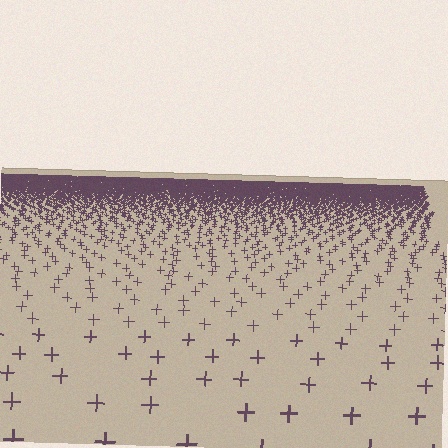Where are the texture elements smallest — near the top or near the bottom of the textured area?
Near the top.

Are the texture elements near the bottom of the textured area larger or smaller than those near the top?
Larger. Near the bottom, elements are closer to the viewer and appear at a bigger on-screen size.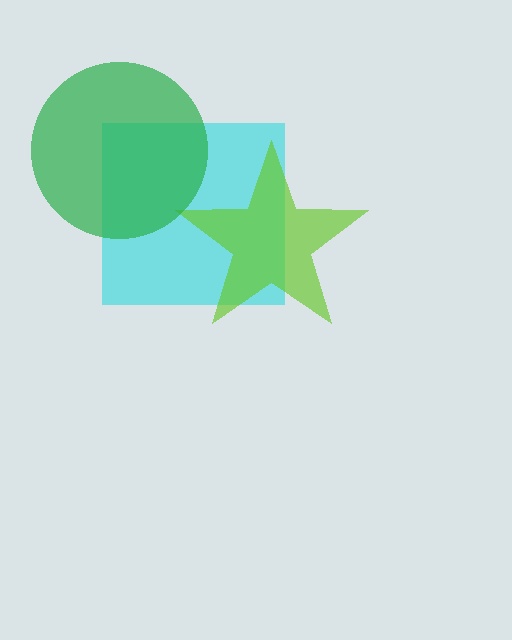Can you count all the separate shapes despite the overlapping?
Yes, there are 3 separate shapes.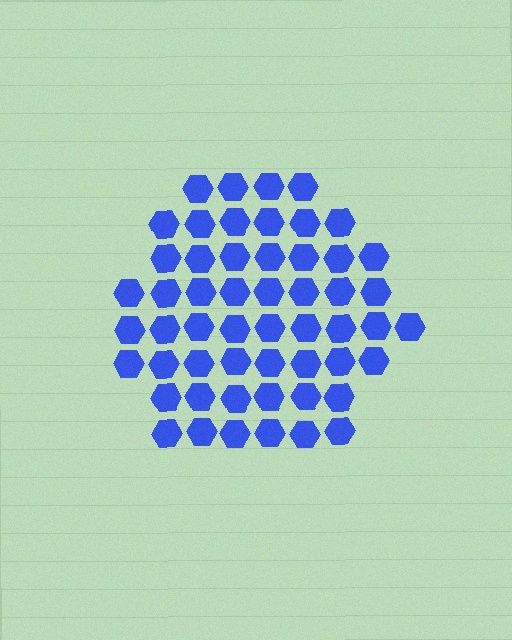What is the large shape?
The large shape is a hexagon.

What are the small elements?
The small elements are hexagons.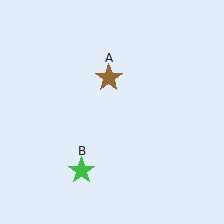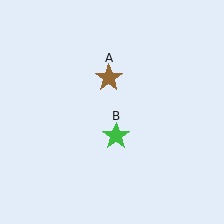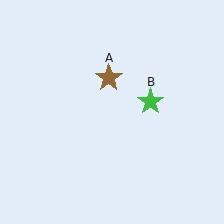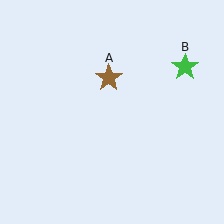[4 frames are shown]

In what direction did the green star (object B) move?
The green star (object B) moved up and to the right.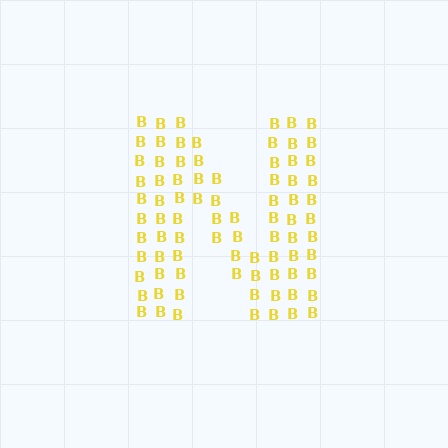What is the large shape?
The large shape is the letter N.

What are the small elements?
The small elements are letter B's.